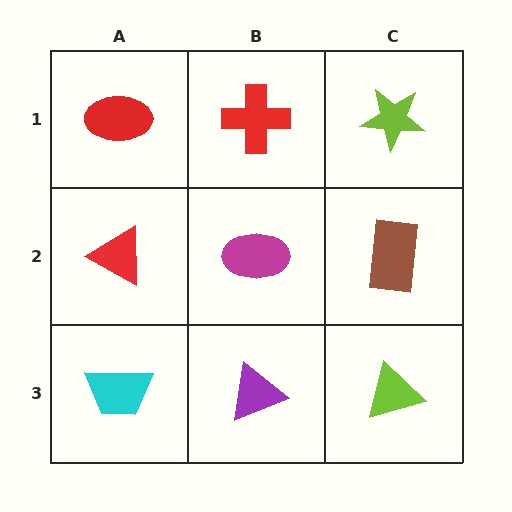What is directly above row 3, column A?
A red triangle.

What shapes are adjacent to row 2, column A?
A red ellipse (row 1, column A), a cyan trapezoid (row 3, column A), a magenta ellipse (row 2, column B).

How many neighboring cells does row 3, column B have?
3.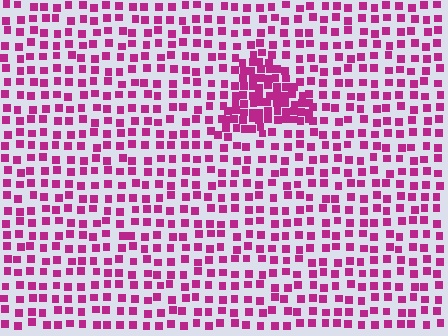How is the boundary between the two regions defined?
The boundary is defined by a change in element density (approximately 2.4x ratio). All elements are the same color, size, and shape.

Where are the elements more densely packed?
The elements are more densely packed inside the triangle boundary.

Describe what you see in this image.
The image contains small magenta elements arranged at two different densities. A triangle-shaped region is visible where the elements are more densely packed than the surrounding area.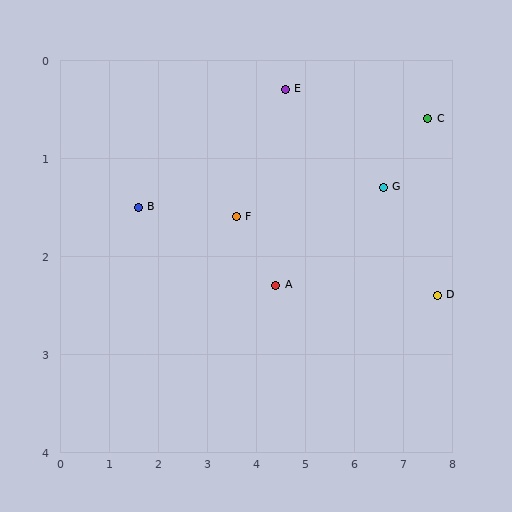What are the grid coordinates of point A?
Point A is at approximately (4.4, 2.3).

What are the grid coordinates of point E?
Point E is at approximately (4.6, 0.3).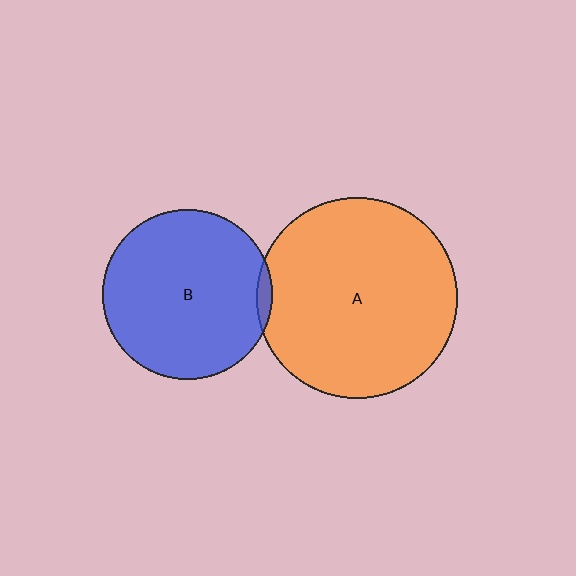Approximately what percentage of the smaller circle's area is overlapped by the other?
Approximately 5%.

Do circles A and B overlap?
Yes.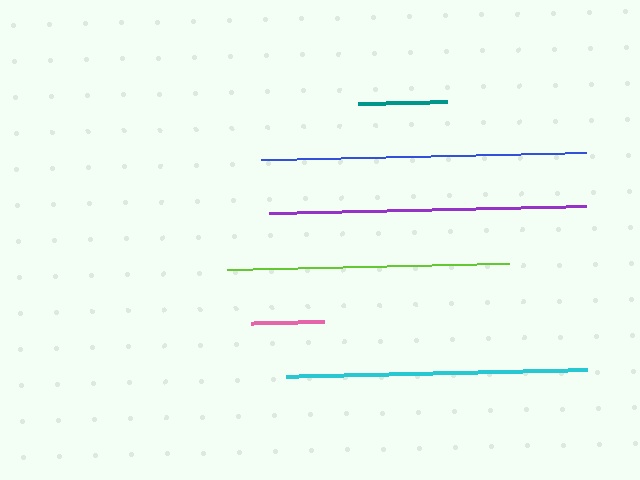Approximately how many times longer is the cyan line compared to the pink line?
The cyan line is approximately 4.1 times the length of the pink line.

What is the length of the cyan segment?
The cyan segment is approximately 302 pixels long.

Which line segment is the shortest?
The pink line is the shortest at approximately 73 pixels.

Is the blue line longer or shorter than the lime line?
The blue line is longer than the lime line.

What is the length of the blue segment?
The blue segment is approximately 325 pixels long.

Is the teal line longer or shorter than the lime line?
The lime line is longer than the teal line.